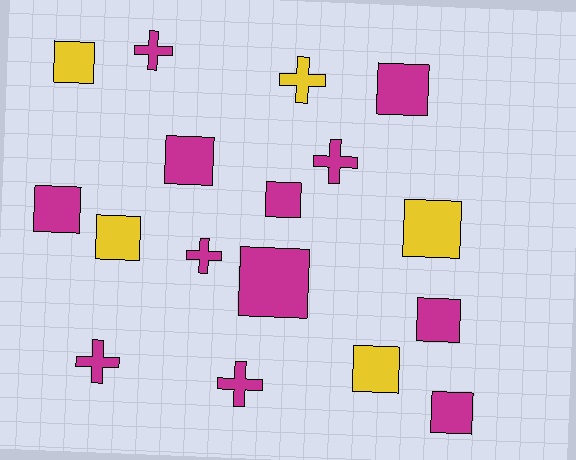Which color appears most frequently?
Magenta, with 12 objects.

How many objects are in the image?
There are 17 objects.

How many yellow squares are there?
There are 4 yellow squares.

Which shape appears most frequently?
Square, with 11 objects.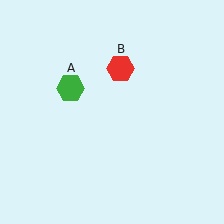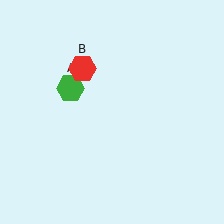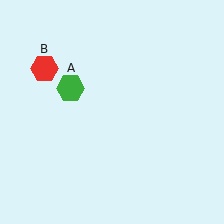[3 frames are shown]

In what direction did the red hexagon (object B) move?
The red hexagon (object B) moved left.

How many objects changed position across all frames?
1 object changed position: red hexagon (object B).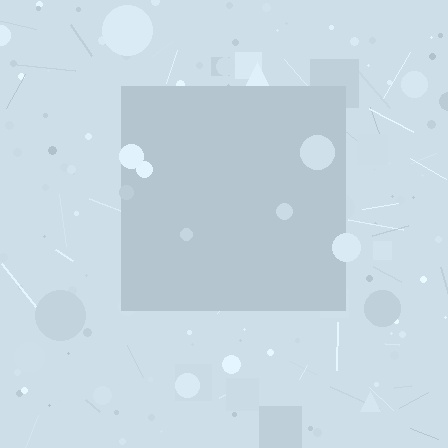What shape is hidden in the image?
A square is hidden in the image.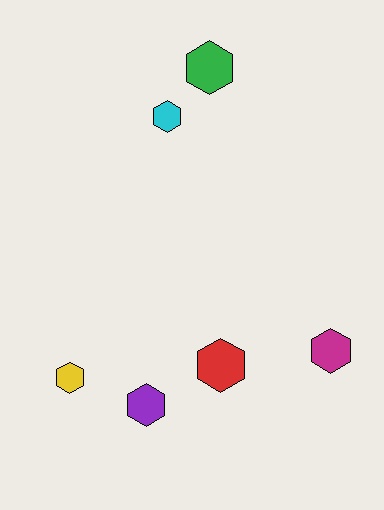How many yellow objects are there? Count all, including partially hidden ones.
There is 1 yellow object.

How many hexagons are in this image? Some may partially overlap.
There are 6 hexagons.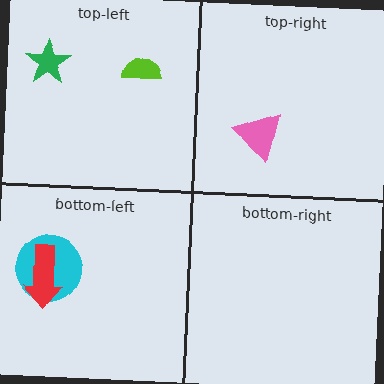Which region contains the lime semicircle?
The top-left region.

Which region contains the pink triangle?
The top-right region.